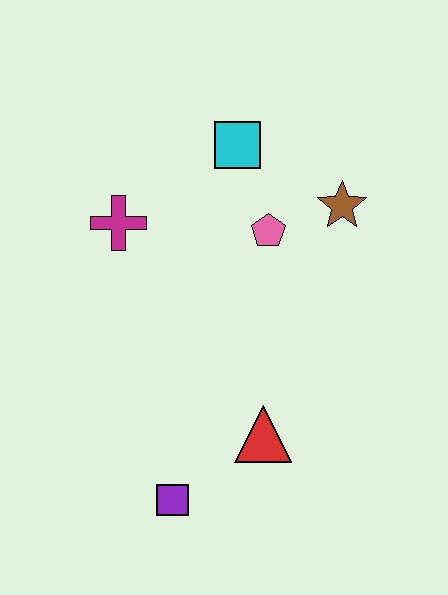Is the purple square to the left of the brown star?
Yes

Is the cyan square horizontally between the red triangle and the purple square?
Yes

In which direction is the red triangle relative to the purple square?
The red triangle is to the right of the purple square.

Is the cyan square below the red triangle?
No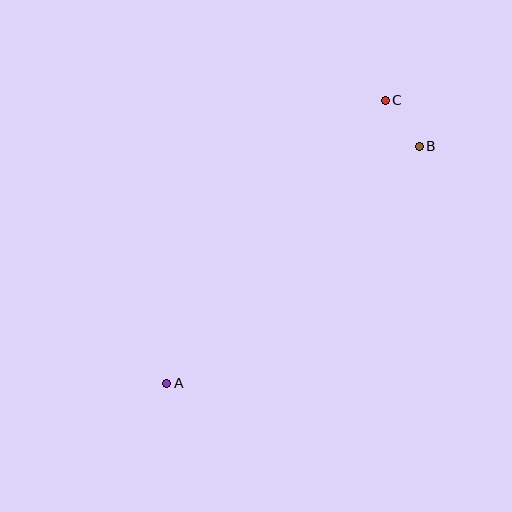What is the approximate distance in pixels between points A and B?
The distance between A and B is approximately 346 pixels.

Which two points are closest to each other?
Points B and C are closest to each other.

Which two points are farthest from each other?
Points A and C are farthest from each other.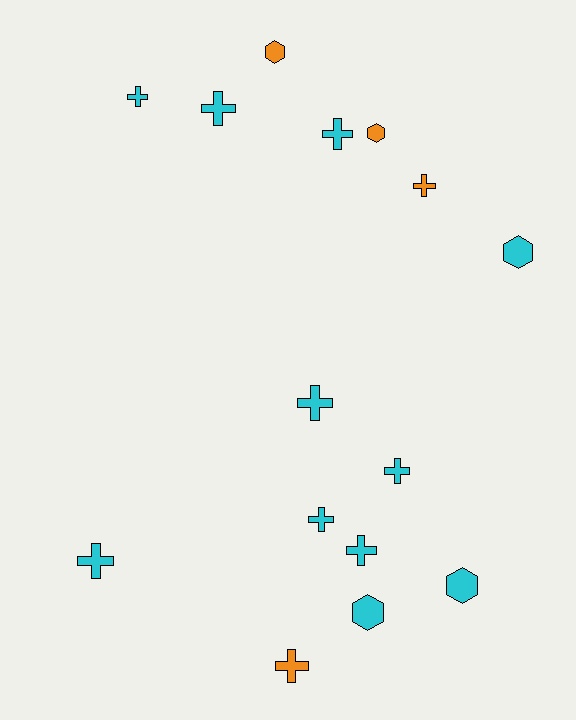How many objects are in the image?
There are 15 objects.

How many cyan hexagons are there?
There are 3 cyan hexagons.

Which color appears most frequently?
Cyan, with 11 objects.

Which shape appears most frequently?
Cross, with 10 objects.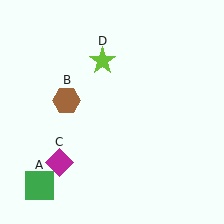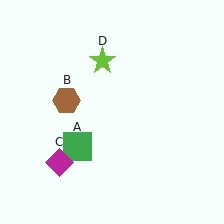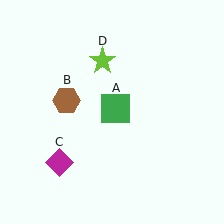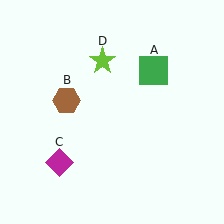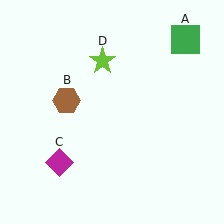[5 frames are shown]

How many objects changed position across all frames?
1 object changed position: green square (object A).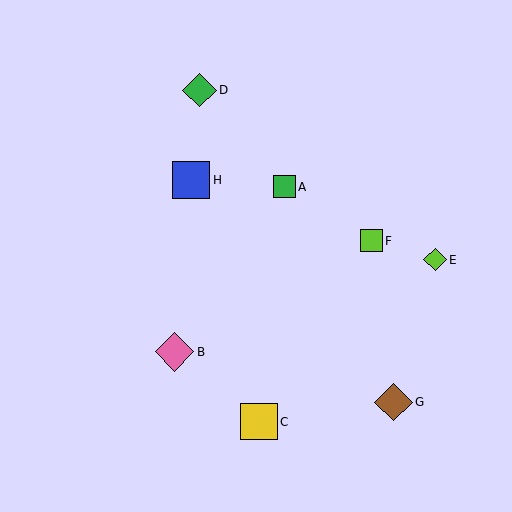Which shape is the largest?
The pink diamond (labeled B) is the largest.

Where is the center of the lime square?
The center of the lime square is at (371, 241).